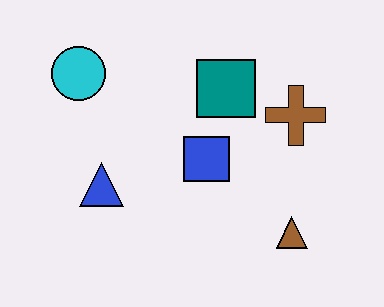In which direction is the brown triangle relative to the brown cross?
The brown triangle is below the brown cross.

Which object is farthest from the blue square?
The cyan circle is farthest from the blue square.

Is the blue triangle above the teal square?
No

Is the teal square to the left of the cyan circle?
No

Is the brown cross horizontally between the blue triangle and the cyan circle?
No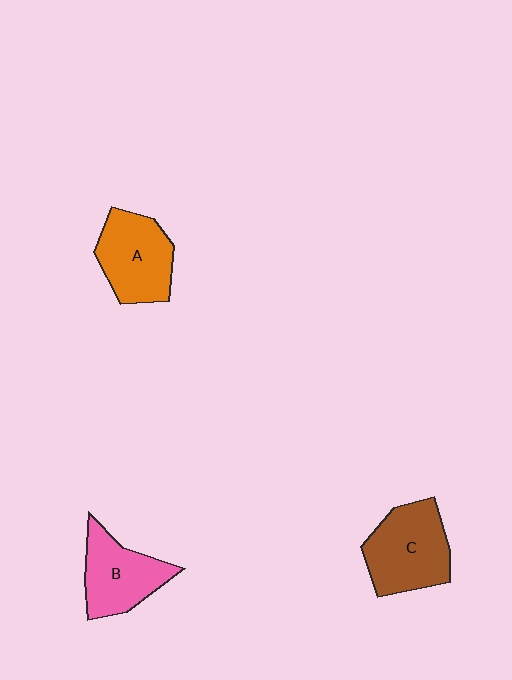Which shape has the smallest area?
Shape B (pink).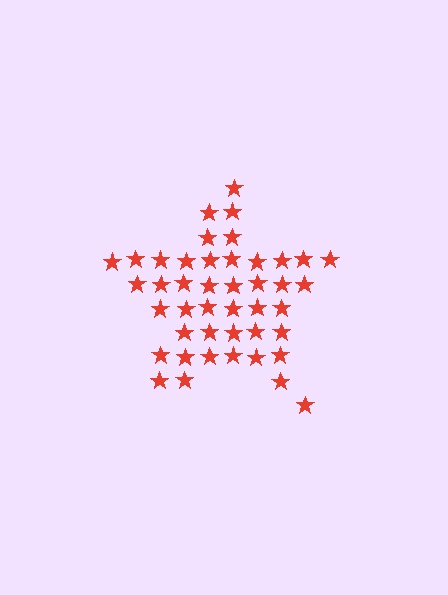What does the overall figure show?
The overall figure shows a star.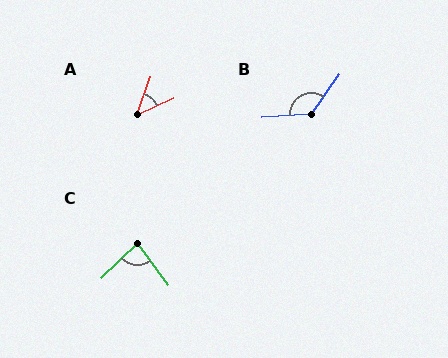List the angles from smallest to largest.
A (45°), C (83°), B (129°).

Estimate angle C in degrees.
Approximately 83 degrees.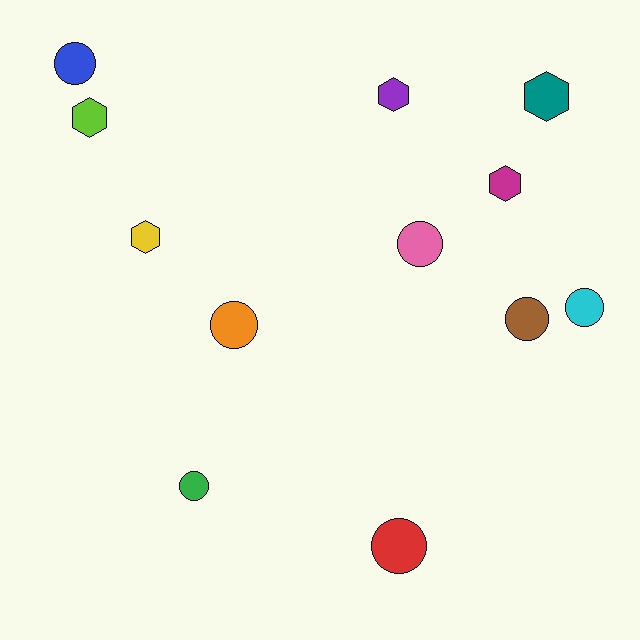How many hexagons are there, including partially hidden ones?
There are 5 hexagons.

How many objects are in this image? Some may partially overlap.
There are 12 objects.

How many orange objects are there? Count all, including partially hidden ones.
There is 1 orange object.